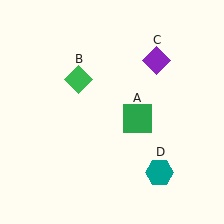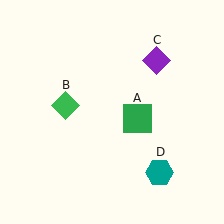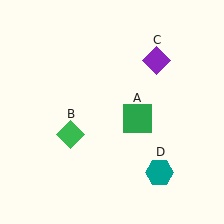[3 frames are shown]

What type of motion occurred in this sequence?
The green diamond (object B) rotated counterclockwise around the center of the scene.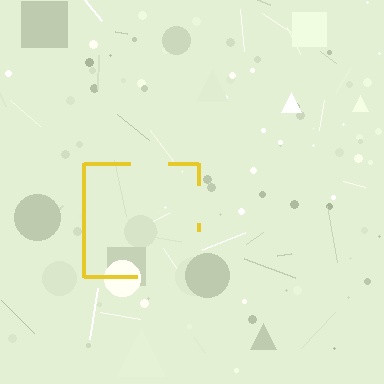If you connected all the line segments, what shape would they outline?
They would outline a square.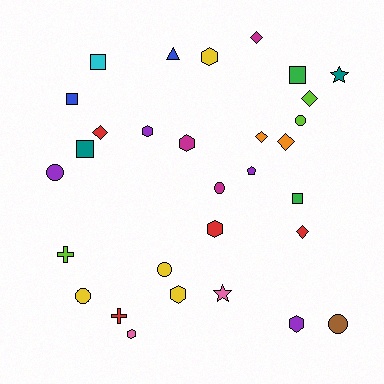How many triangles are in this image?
There is 1 triangle.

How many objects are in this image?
There are 30 objects.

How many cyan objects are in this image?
There is 1 cyan object.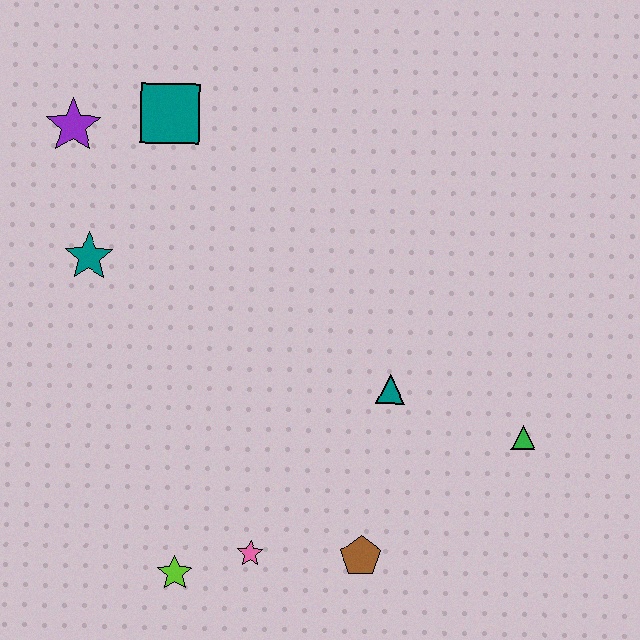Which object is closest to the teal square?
The purple star is closest to the teal square.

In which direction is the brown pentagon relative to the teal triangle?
The brown pentagon is below the teal triangle.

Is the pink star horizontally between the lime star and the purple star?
No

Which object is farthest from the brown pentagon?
The purple star is farthest from the brown pentagon.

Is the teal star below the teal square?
Yes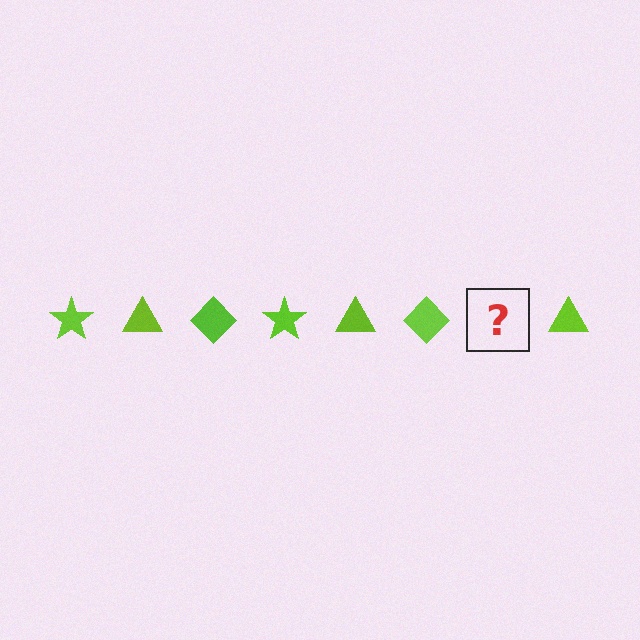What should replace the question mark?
The question mark should be replaced with a lime star.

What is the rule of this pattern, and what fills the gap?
The rule is that the pattern cycles through star, triangle, diamond shapes in lime. The gap should be filled with a lime star.